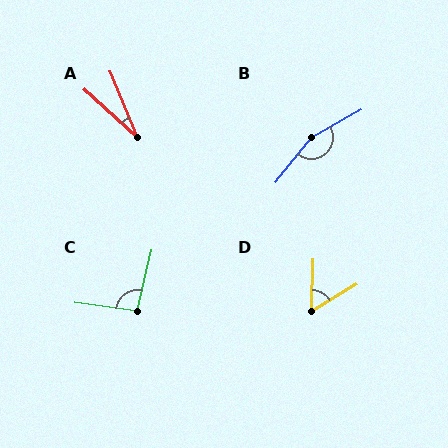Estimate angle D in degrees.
Approximately 57 degrees.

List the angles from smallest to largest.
A (25°), D (57°), C (95°), B (158°).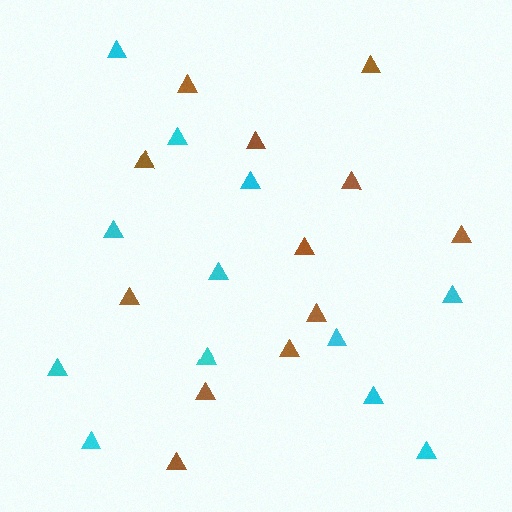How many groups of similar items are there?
There are 2 groups: one group of cyan triangles (12) and one group of brown triangles (12).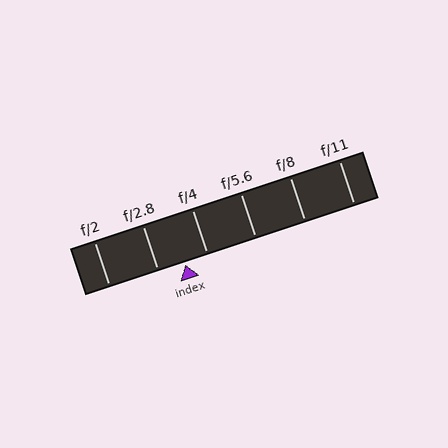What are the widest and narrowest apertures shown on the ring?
The widest aperture shown is f/2 and the narrowest is f/11.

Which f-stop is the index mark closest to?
The index mark is closest to f/4.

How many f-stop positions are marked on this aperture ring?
There are 6 f-stop positions marked.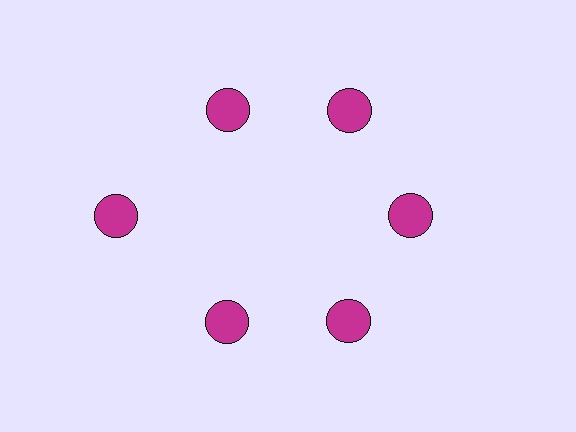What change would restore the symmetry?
The symmetry would be restored by moving it inward, back onto the ring so that all 6 circles sit at equal angles and equal distance from the center.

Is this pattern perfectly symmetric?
No. The 6 magenta circles are arranged in a ring, but one element near the 9 o'clock position is pushed outward from the center, breaking the 6-fold rotational symmetry.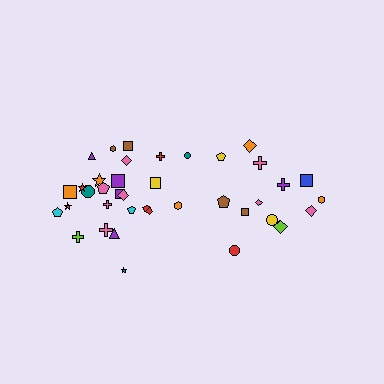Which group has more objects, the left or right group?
The left group.